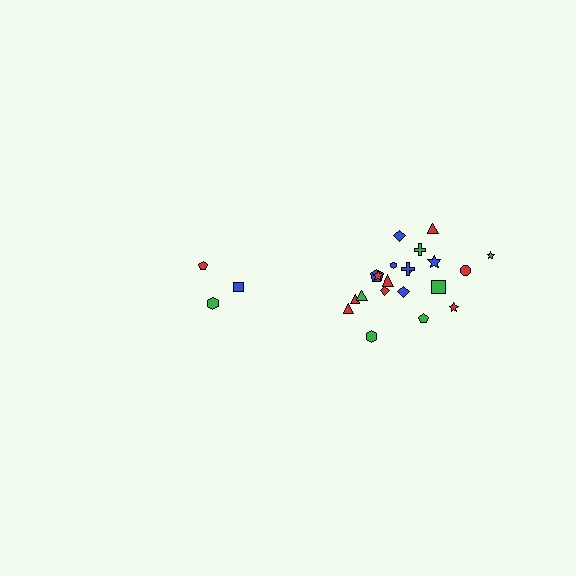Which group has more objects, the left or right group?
The right group.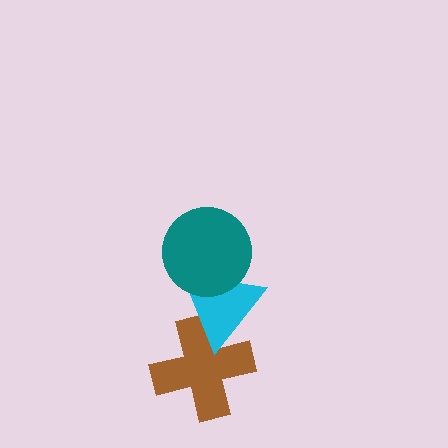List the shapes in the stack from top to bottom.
From top to bottom: the teal circle, the cyan triangle, the brown cross.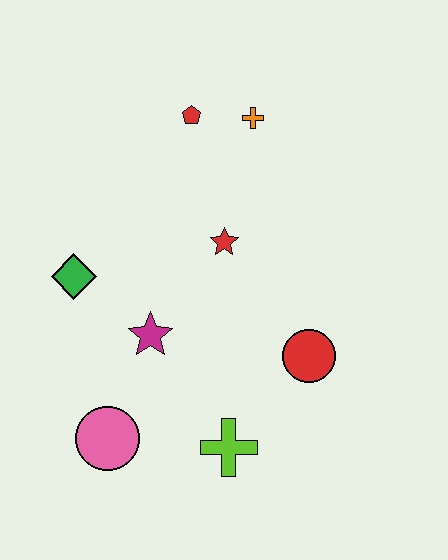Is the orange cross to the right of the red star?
Yes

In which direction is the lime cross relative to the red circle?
The lime cross is below the red circle.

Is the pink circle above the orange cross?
No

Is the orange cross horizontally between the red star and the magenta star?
No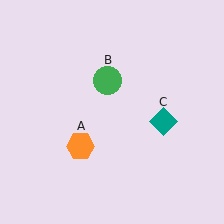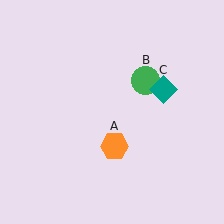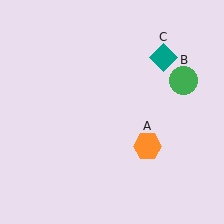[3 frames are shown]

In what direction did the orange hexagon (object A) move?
The orange hexagon (object A) moved right.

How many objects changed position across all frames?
3 objects changed position: orange hexagon (object A), green circle (object B), teal diamond (object C).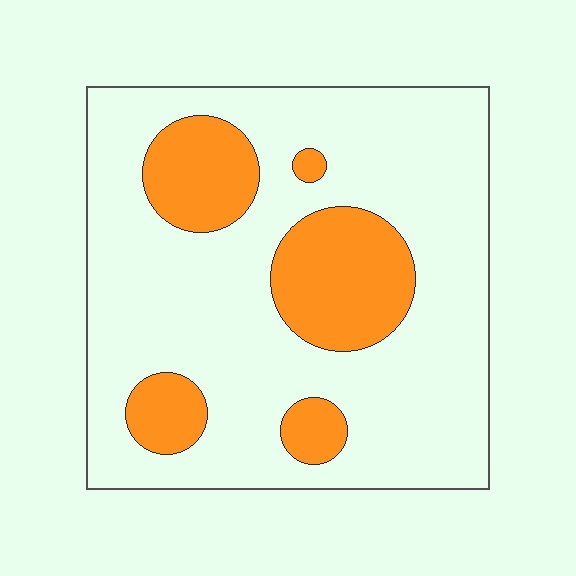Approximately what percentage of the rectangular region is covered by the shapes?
Approximately 25%.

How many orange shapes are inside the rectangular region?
5.